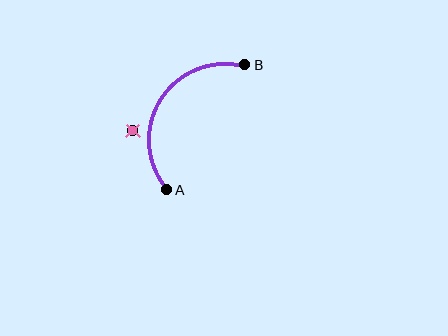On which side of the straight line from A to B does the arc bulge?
The arc bulges to the left of the straight line connecting A and B.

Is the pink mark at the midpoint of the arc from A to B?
No — the pink mark does not lie on the arc at all. It sits slightly outside the curve.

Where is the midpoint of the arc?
The arc midpoint is the point on the curve farthest from the straight line joining A and B. It sits to the left of that line.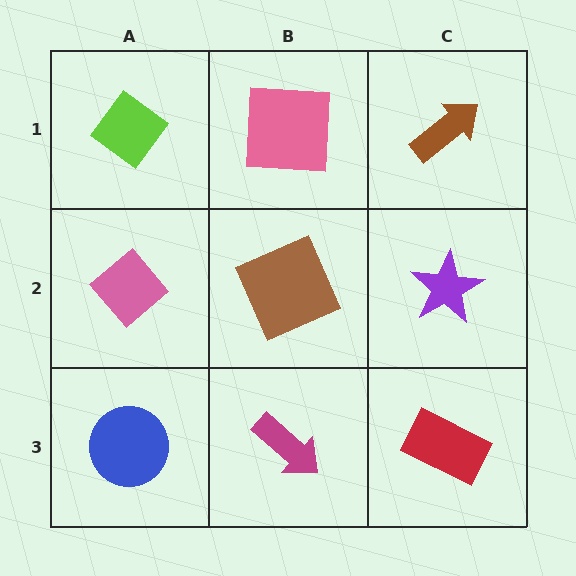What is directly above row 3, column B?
A brown square.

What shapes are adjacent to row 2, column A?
A lime diamond (row 1, column A), a blue circle (row 3, column A), a brown square (row 2, column B).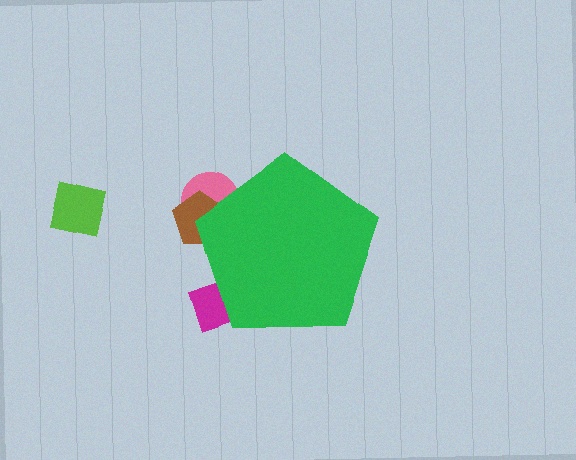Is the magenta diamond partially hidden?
Yes, the magenta diamond is partially hidden behind the green pentagon.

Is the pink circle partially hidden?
Yes, the pink circle is partially hidden behind the green pentagon.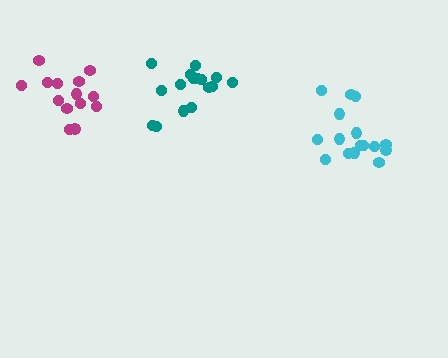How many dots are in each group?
Group 1: 14 dots, Group 2: 16 dots, Group 3: 16 dots (46 total).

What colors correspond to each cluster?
The clusters are colored: magenta, teal, cyan.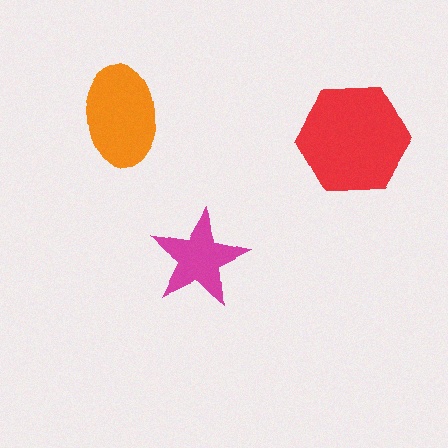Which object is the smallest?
The magenta star.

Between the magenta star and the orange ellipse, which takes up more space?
The orange ellipse.